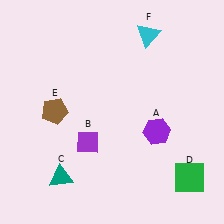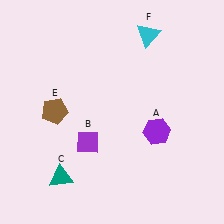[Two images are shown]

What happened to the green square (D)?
The green square (D) was removed in Image 2. It was in the bottom-right area of Image 1.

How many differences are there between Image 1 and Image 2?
There is 1 difference between the two images.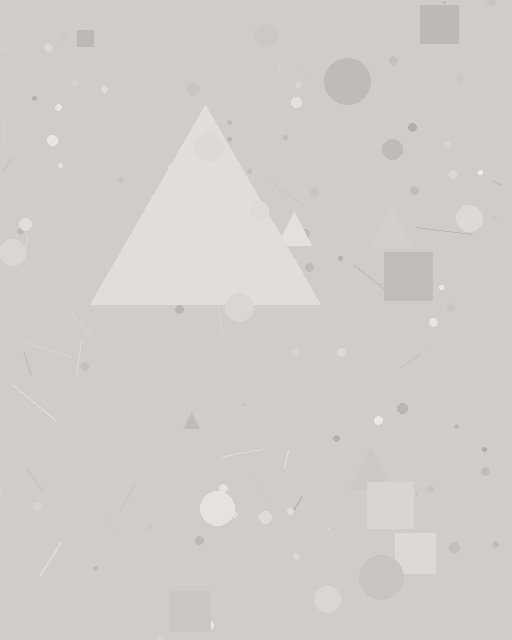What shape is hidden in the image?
A triangle is hidden in the image.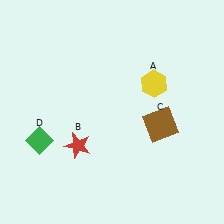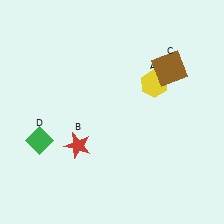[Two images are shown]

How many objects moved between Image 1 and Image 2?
1 object moved between the two images.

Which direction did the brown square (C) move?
The brown square (C) moved up.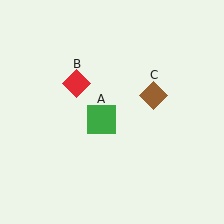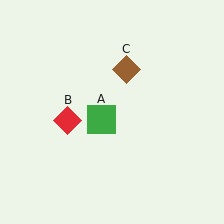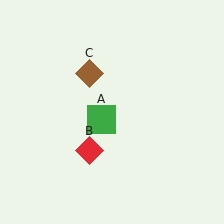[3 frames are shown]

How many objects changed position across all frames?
2 objects changed position: red diamond (object B), brown diamond (object C).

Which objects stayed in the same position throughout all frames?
Green square (object A) remained stationary.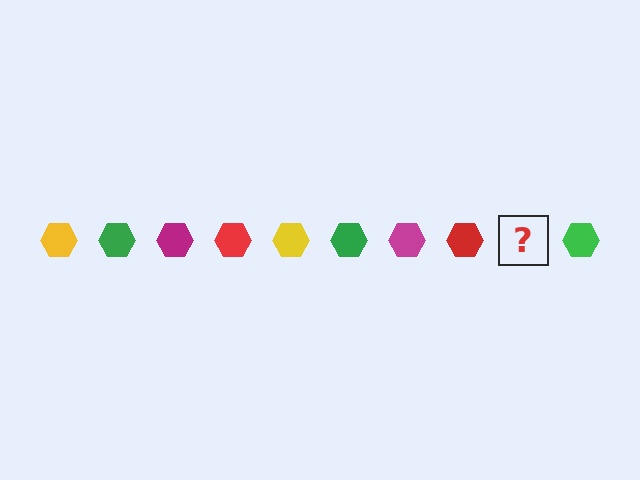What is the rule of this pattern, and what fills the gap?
The rule is that the pattern cycles through yellow, green, magenta, red hexagons. The gap should be filled with a yellow hexagon.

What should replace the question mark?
The question mark should be replaced with a yellow hexagon.